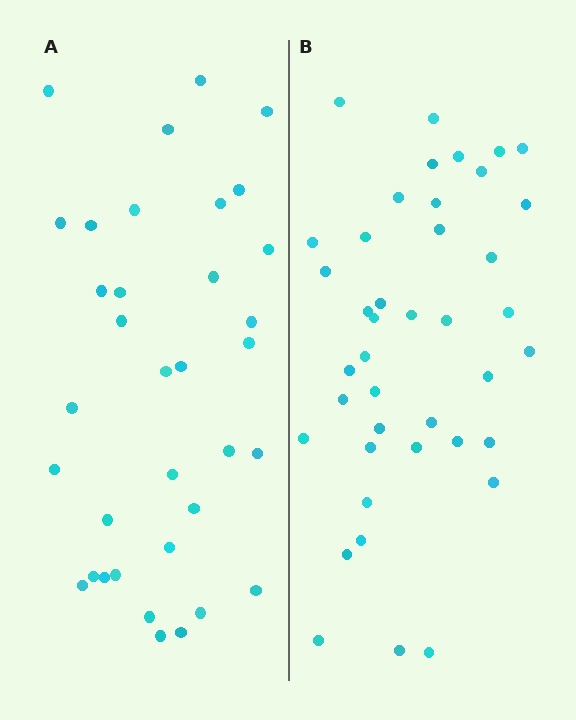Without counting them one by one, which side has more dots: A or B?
Region B (the right region) has more dots.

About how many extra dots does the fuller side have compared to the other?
Region B has about 6 more dots than region A.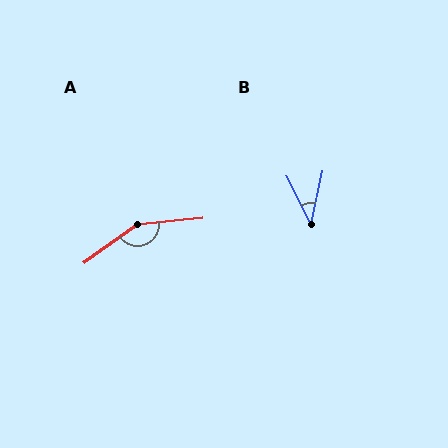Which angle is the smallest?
B, at approximately 38 degrees.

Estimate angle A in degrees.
Approximately 150 degrees.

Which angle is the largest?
A, at approximately 150 degrees.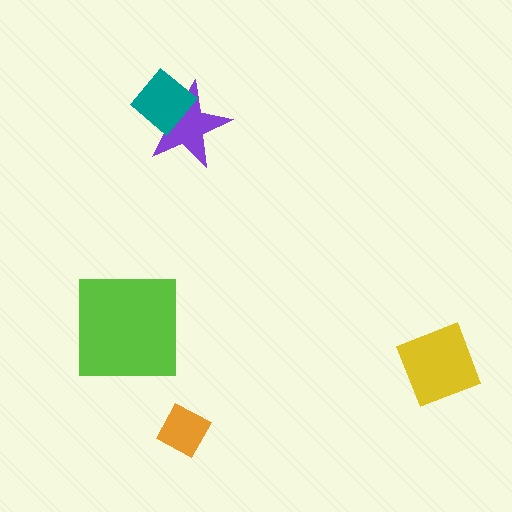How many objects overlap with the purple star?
1 object overlaps with the purple star.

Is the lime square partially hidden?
No, no other shape covers it.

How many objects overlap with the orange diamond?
0 objects overlap with the orange diamond.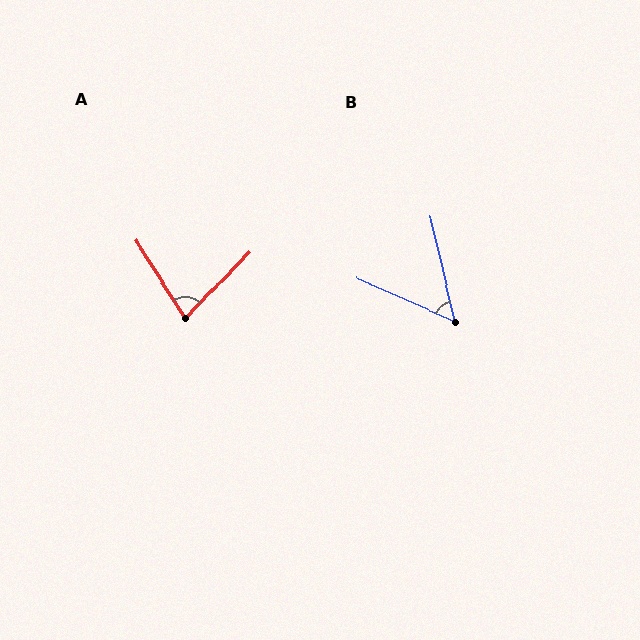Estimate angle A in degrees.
Approximately 76 degrees.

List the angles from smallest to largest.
B (53°), A (76°).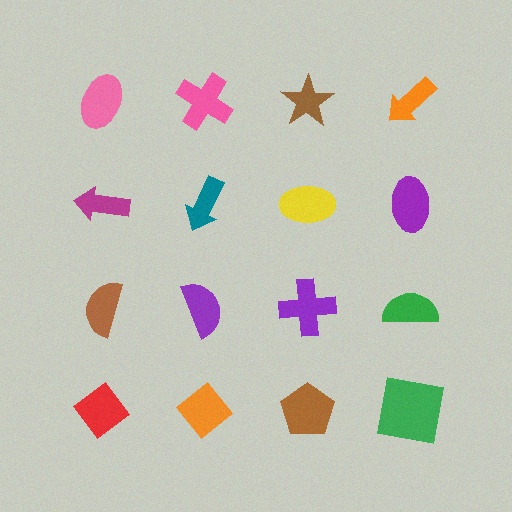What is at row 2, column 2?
A teal arrow.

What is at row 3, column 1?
A brown semicircle.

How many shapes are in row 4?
4 shapes.